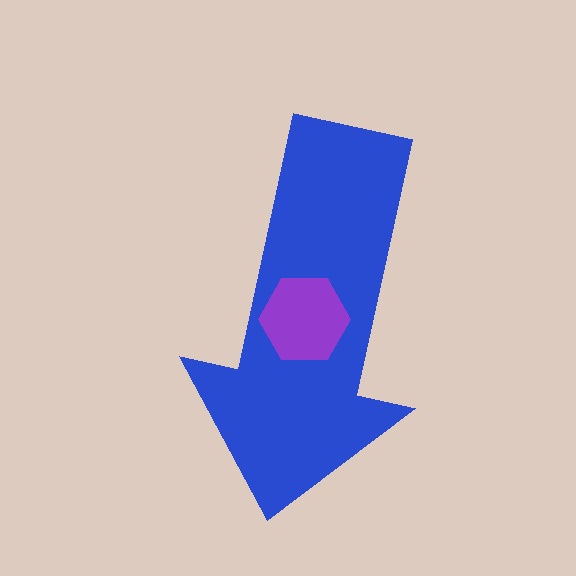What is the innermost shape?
The purple hexagon.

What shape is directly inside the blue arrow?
The purple hexagon.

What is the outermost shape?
The blue arrow.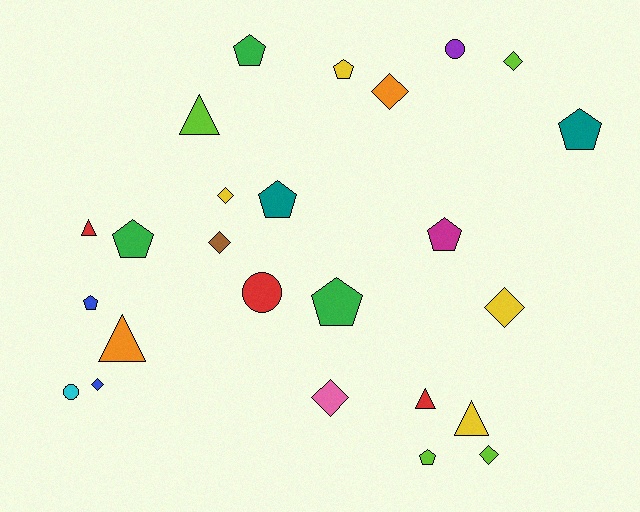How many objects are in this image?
There are 25 objects.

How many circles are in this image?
There are 3 circles.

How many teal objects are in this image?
There are 2 teal objects.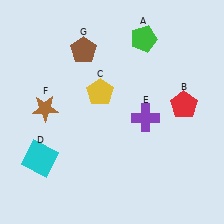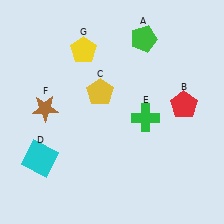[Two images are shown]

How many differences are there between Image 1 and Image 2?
There are 2 differences between the two images.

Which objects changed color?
E changed from purple to green. G changed from brown to yellow.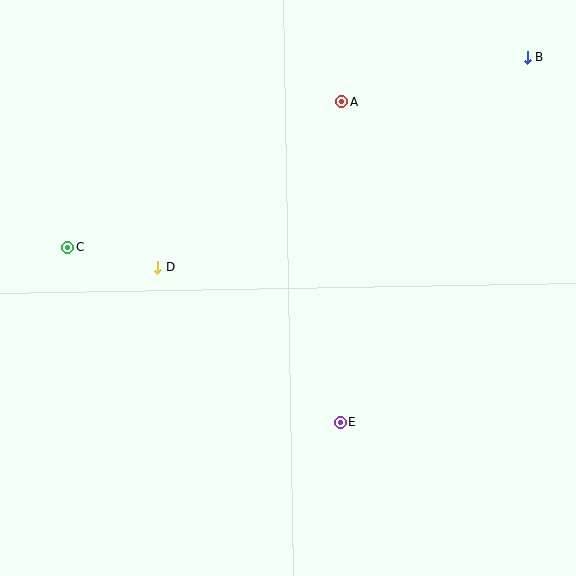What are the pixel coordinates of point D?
Point D is at (157, 267).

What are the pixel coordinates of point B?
Point B is at (527, 57).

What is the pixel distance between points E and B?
The distance between E and B is 411 pixels.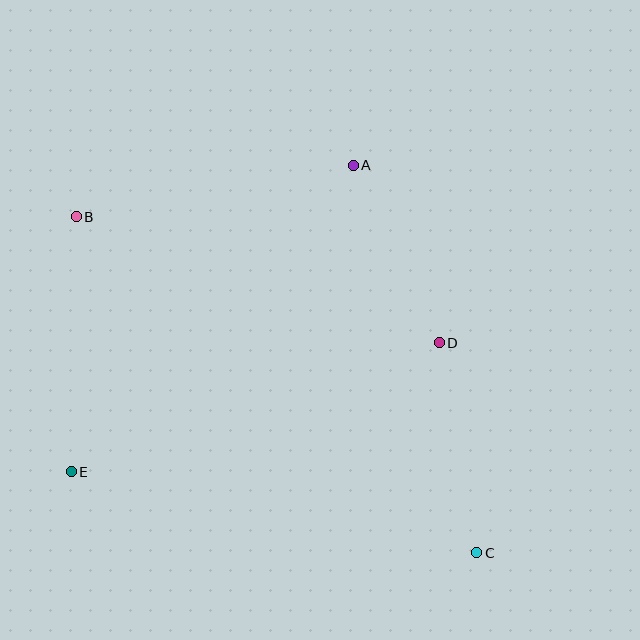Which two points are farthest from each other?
Points B and C are farthest from each other.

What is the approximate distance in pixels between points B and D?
The distance between B and D is approximately 384 pixels.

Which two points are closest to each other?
Points A and D are closest to each other.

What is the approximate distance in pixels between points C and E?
The distance between C and E is approximately 414 pixels.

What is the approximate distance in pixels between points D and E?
The distance between D and E is approximately 390 pixels.